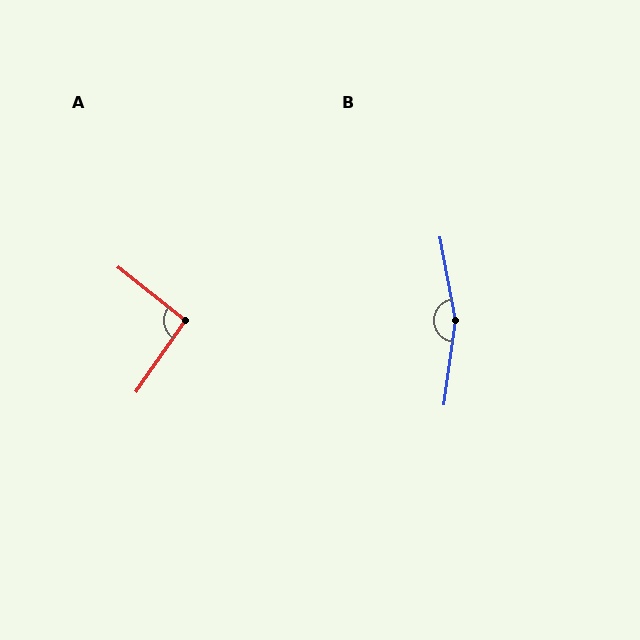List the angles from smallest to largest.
A (94°), B (162°).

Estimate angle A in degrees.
Approximately 94 degrees.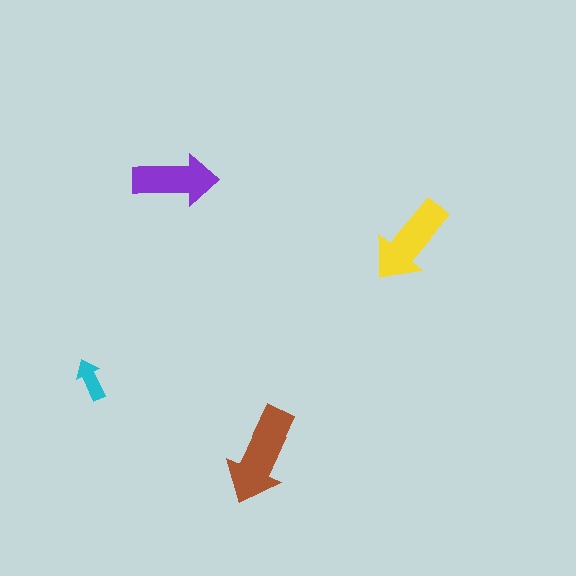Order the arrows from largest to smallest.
the brown one, the yellow one, the purple one, the cyan one.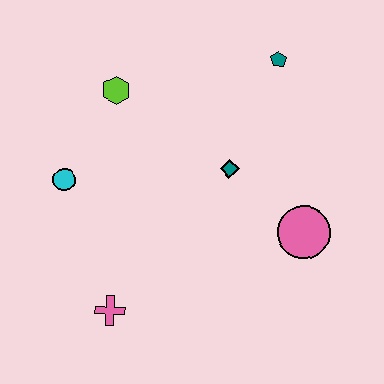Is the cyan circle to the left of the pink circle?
Yes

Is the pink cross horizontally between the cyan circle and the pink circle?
Yes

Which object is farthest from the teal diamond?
The pink cross is farthest from the teal diamond.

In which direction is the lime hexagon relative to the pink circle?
The lime hexagon is to the left of the pink circle.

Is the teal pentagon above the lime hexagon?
Yes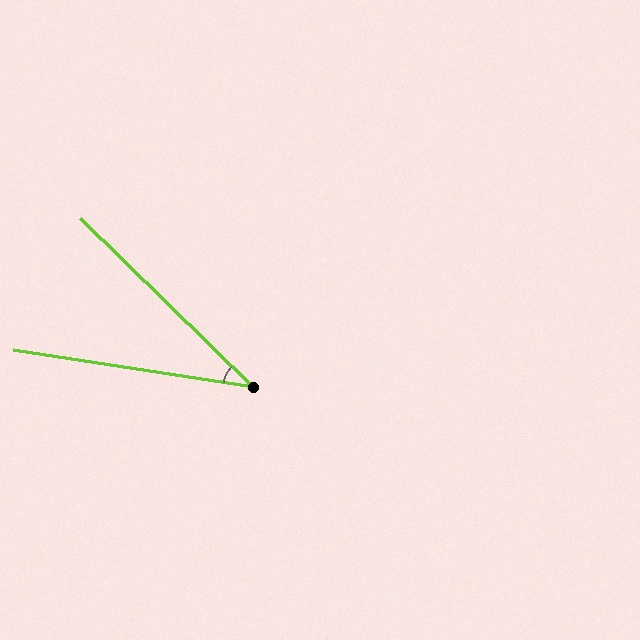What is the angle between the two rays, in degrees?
Approximately 36 degrees.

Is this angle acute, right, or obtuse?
It is acute.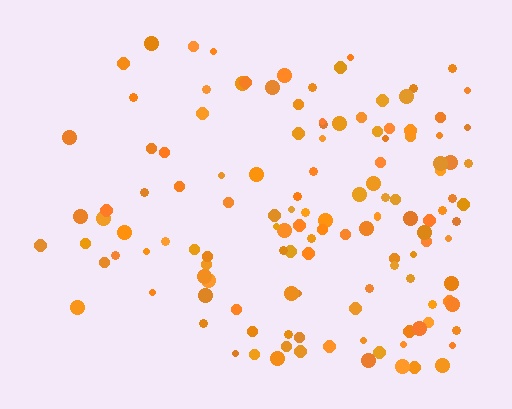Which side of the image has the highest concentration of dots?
The right.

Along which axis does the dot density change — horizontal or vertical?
Horizontal.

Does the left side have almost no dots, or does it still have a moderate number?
Still a moderate number, just noticeably fewer than the right.